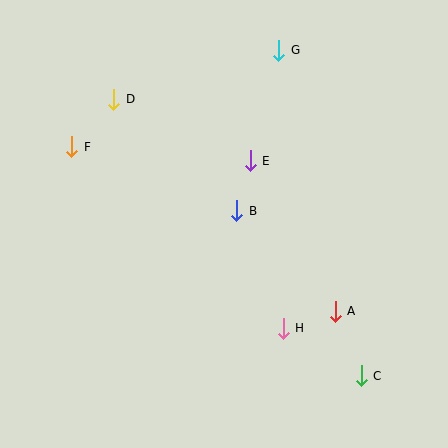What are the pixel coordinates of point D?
Point D is at (114, 99).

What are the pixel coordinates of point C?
Point C is at (361, 376).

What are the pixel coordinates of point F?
Point F is at (72, 147).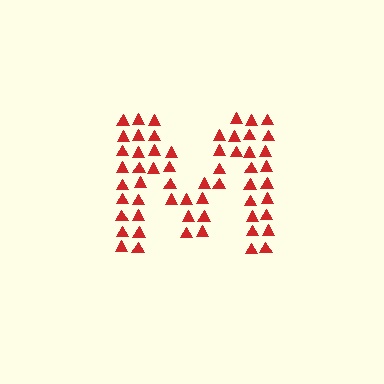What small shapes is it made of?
It is made of small triangles.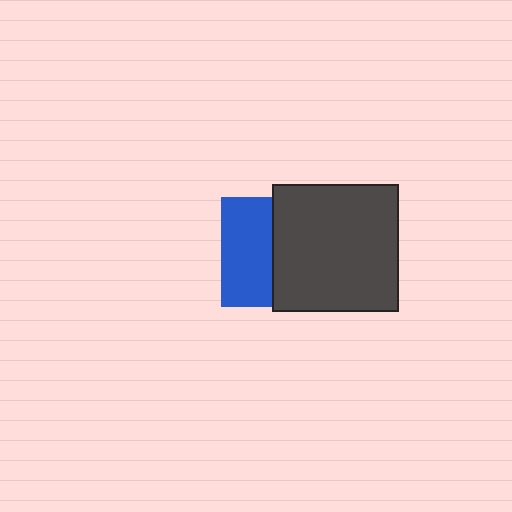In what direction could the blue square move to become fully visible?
The blue square could move left. That would shift it out from behind the dark gray square entirely.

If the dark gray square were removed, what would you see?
You would see the complete blue square.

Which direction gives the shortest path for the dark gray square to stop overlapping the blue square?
Moving right gives the shortest separation.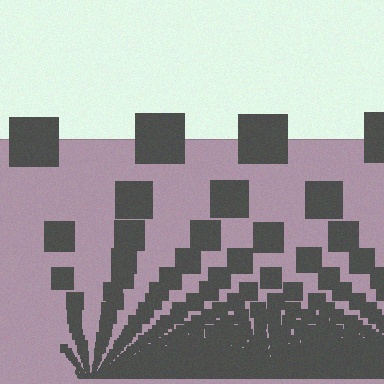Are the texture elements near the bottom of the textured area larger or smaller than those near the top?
Smaller. The gradient is inverted — elements near the bottom are smaller and denser.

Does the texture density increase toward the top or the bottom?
Density increases toward the bottom.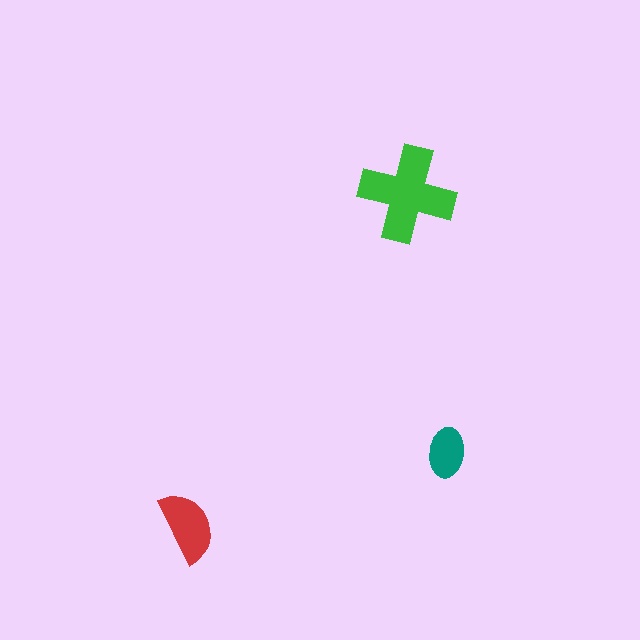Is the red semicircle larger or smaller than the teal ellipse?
Larger.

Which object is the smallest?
The teal ellipse.